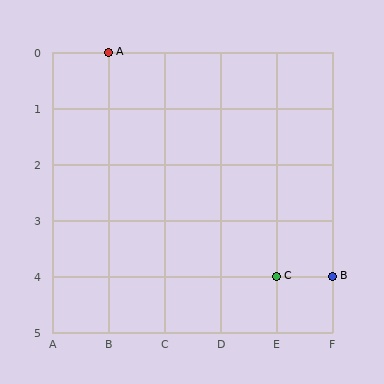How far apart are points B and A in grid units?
Points B and A are 4 columns and 4 rows apart (about 5.7 grid units diagonally).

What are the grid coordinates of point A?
Point A is at grid coordinates (B, 0).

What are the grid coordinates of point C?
Point C is at grid coordinates (E, 4).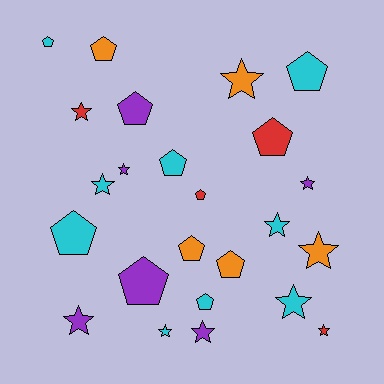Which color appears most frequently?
Cyan, with 9 objects.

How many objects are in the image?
There are 24 objects.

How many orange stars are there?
There are 2 orange stars.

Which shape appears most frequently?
Star, with 12 objects.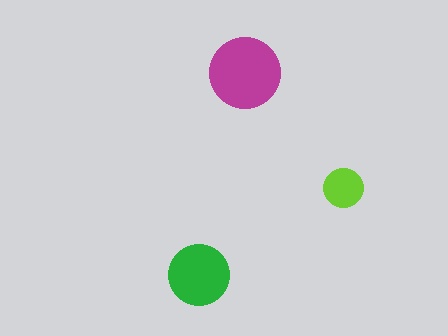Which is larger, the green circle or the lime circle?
The green one.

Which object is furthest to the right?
The lime circle is rightmost.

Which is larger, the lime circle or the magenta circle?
The magenta one.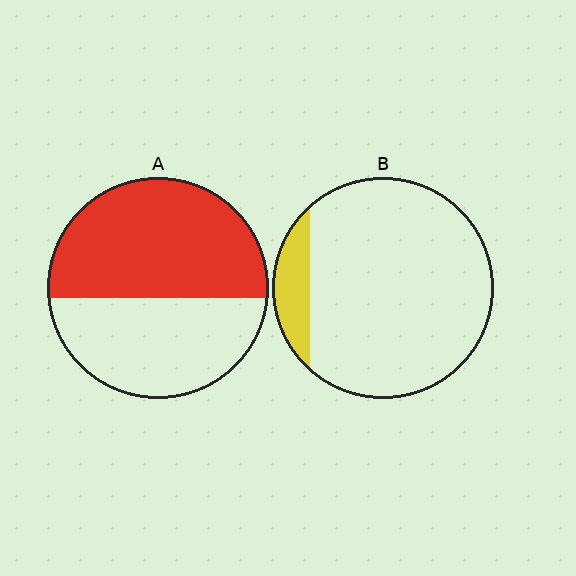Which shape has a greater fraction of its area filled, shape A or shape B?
Shape A.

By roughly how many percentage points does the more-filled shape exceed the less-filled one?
By roughly 45 percentage points (A over B).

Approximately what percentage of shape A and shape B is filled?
A is approximately 55% and B is approximately 10%.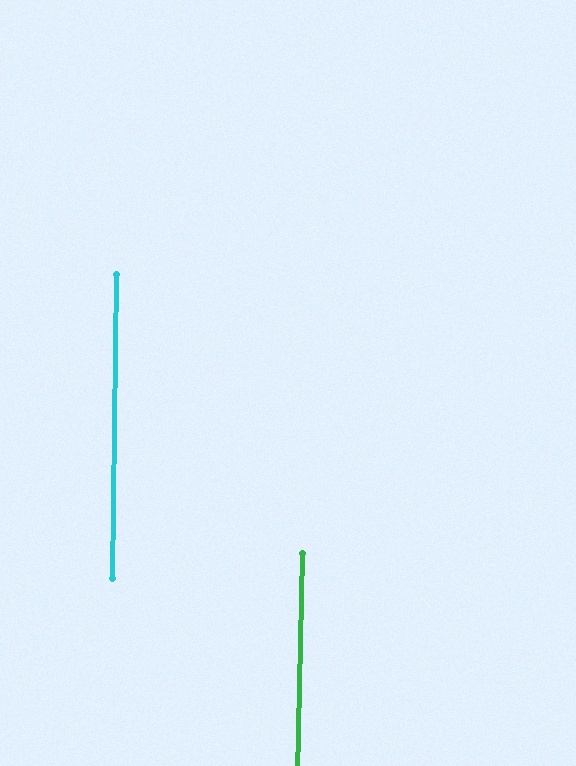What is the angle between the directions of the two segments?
Approximately 0 degrees.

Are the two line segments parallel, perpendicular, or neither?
Parallel — their directions differ by only 0.5°.